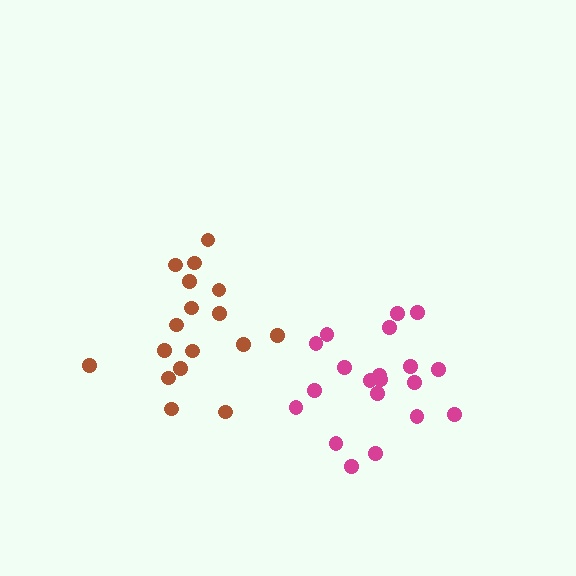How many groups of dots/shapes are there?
There are 2 groups.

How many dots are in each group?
Group 1: 17 dots, Group 2: 20 dots (37 total).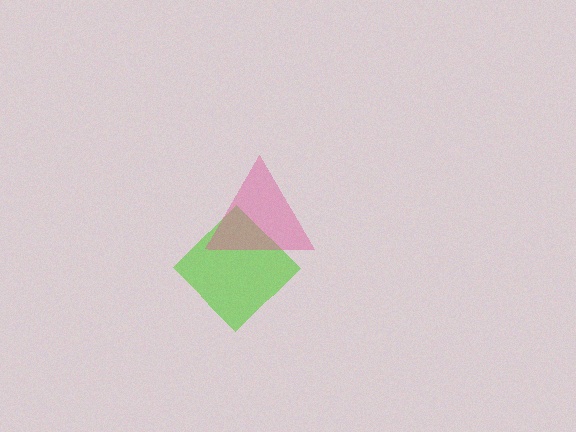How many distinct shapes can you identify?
There are 2 distinct shapes: a lime diamond, a pink triangle.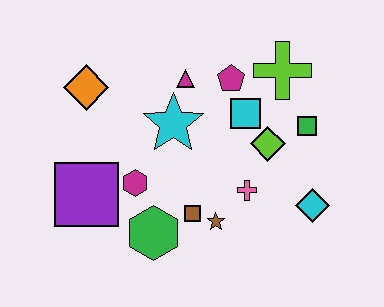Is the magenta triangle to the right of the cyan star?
Yes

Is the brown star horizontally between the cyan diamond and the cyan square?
No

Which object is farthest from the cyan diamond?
The orange diamond is farthest from the cyan diamond.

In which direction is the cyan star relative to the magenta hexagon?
The cyan star is above the magenta hexagon.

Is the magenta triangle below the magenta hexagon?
No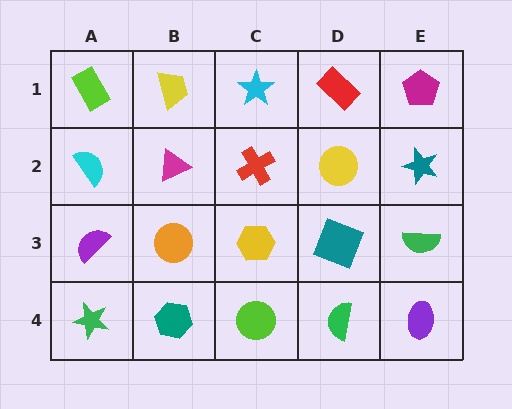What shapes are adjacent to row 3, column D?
A yellow circle (row 2, column D), a green semicircle (row 4, column D), a yellow hexagon (row 3, column C), a green semicircle (row 3, column E).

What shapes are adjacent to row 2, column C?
A cyan star (row 1, column C), a yellow hexagon (row 3, column C), a magenta triangle (row 2, column B), a yellow circle (row 2, column D).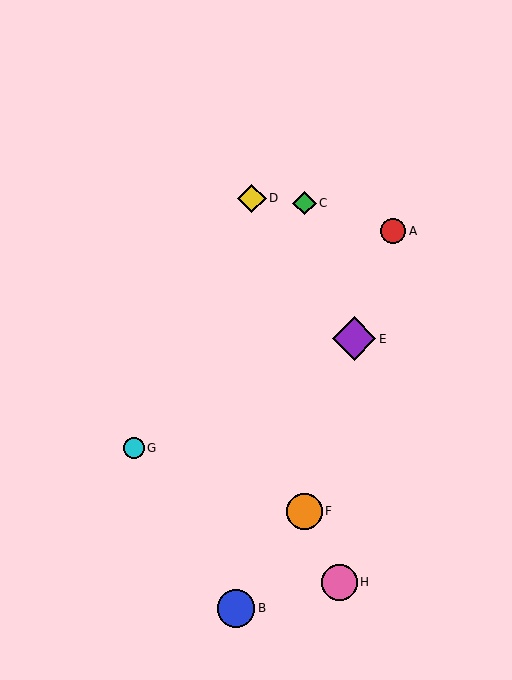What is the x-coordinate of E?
Object E is at x≈354.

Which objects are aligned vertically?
Objects C, F are aligned vertically.